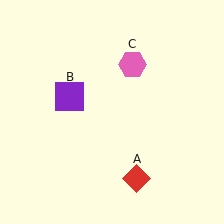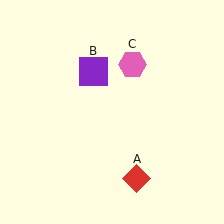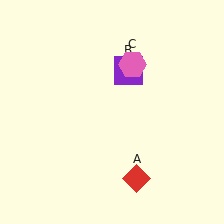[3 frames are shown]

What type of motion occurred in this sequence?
The purple square (object B) rotated clockwise around the center of the scene.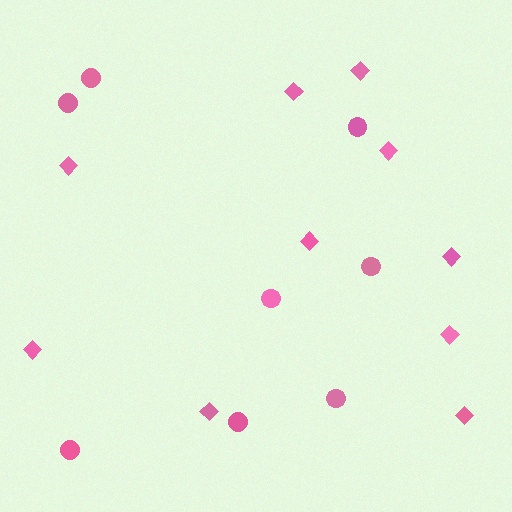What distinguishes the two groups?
There are 2 groups: one group of circles (8) and one group of diamonds (10).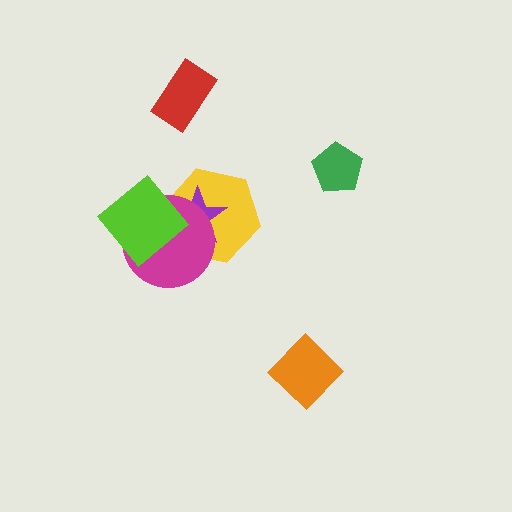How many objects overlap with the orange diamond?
0 objects overlap with the orange diamond.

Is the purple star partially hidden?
Yes, it is partially covered by another shape.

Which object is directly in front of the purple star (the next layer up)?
The magenta circle is directly in front of the purple star.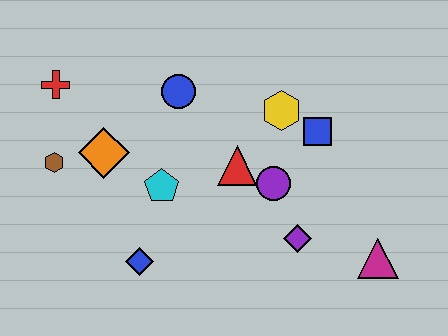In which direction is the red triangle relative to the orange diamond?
The red triangle is to the right of the orange diamond.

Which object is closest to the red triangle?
The purple circle is closest to the red triangle.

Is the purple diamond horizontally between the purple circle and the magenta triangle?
Yes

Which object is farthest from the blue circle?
The magenta triangle is farthest from the blue circle.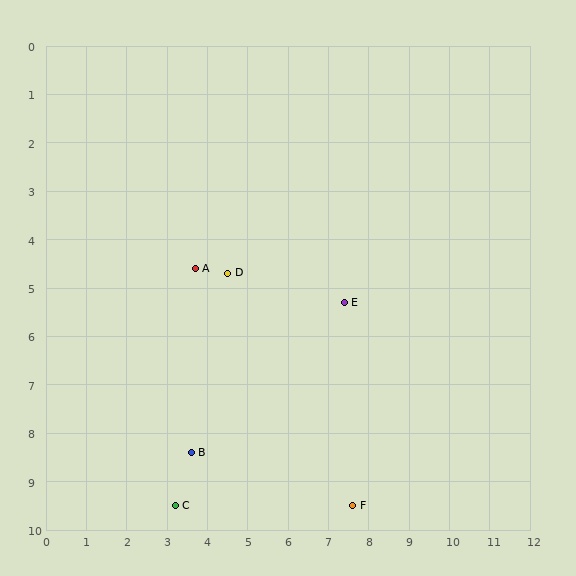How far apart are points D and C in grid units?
Points D and C are about 5.0 grid units apart.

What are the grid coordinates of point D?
Point D is at approximately (4.5, 4.7).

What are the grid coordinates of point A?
Point A is at approximately (3.7, 4.6).